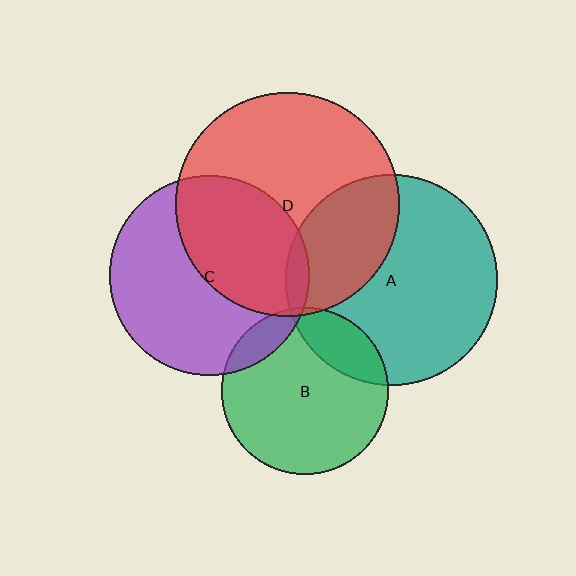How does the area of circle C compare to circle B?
Approximately 1.4 times.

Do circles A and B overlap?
Yes.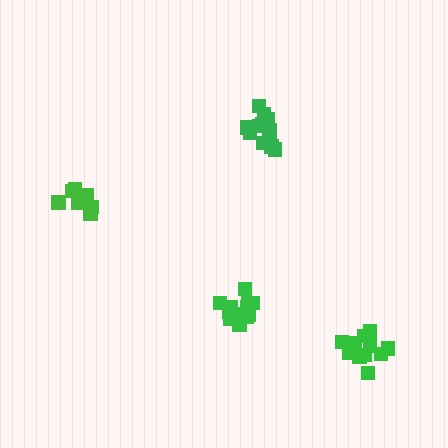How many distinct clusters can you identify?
There are 4 distinct clusters.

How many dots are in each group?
Group 1: 14 dots, Group 2: 11 dots, Group 3: 13 dots, Group 4: 9 dots (47 total).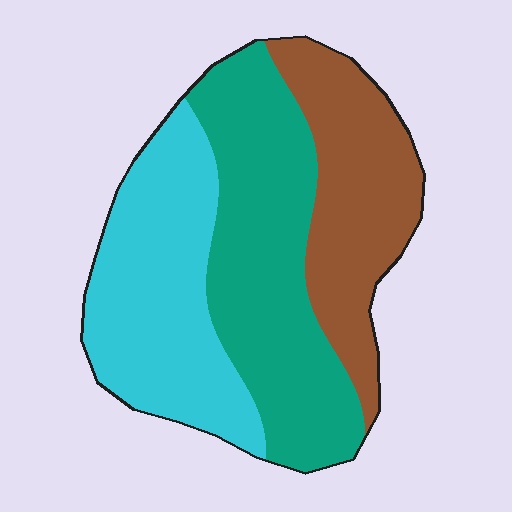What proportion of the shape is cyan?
Cyan covers 34% of the shape.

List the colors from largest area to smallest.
From largest to smallest: teal, cyan, brown.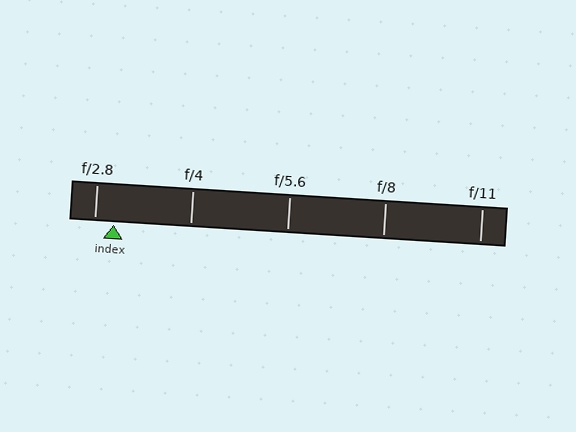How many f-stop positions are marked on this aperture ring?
There are 5 f-stop positions marked.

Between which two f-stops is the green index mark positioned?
The index mark is between f/2.8 and f/4.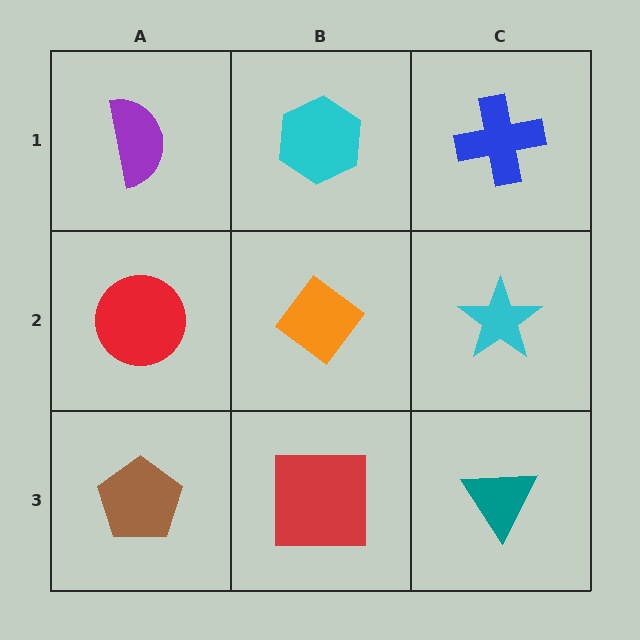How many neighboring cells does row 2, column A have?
3.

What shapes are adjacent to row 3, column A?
A red circle (row 2, column A), a red square (row 3, column B).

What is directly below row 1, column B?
An orange diamond.